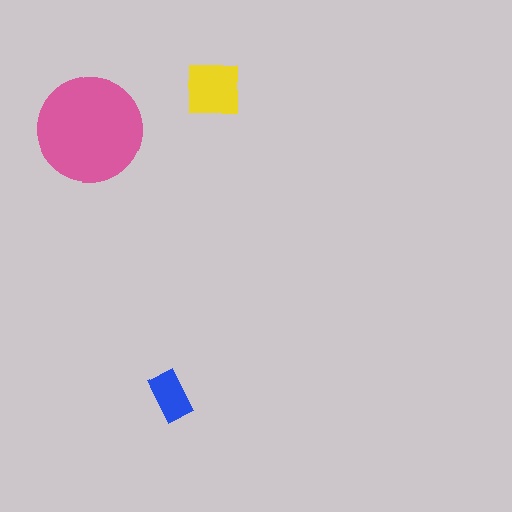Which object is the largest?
The pink circle.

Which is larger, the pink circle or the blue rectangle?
The pink circle.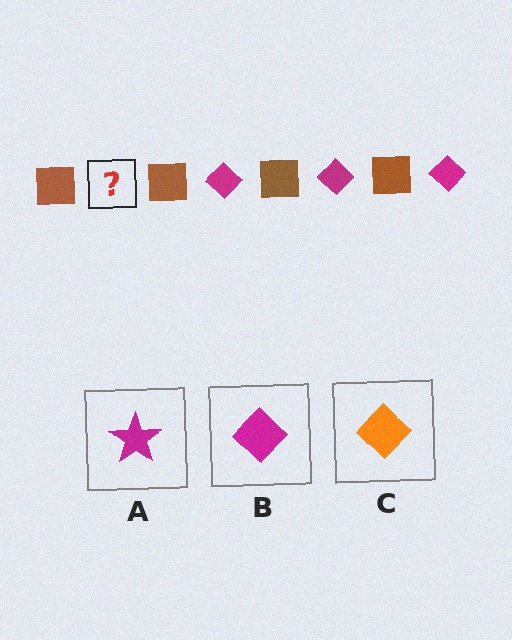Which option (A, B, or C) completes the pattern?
B.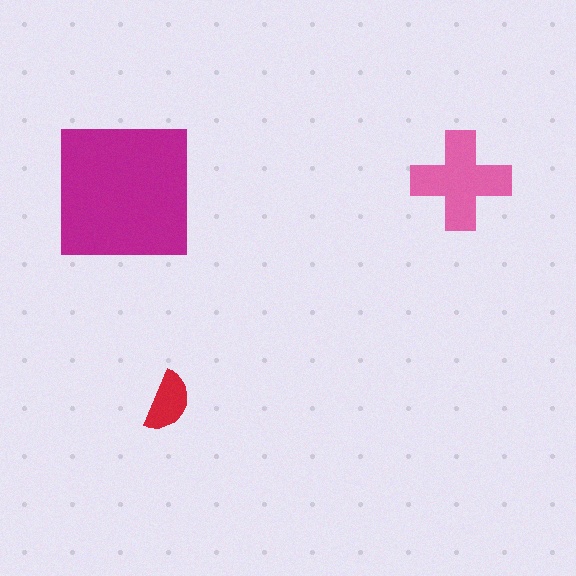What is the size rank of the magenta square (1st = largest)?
1st.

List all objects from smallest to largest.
The red semicircle, the pink cross, the magenta square.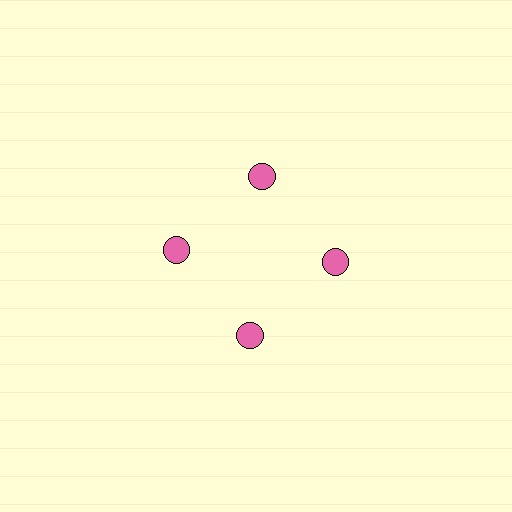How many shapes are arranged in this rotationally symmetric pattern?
There are 4 shapes, arranged in 4 groups of 1.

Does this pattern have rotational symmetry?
Yes, this pattern has 4-fold rotational symmetry. It looks the same after rotating 90 degrees around the center.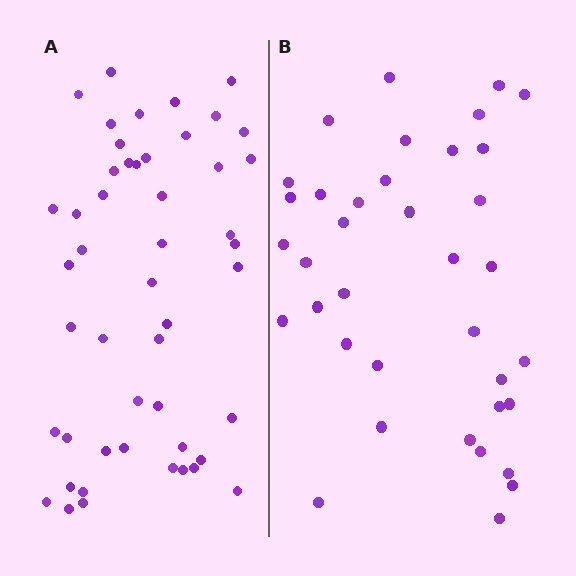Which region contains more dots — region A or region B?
Region A (the left region) has more dots.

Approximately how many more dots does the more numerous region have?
Region A has roughly 12 or so more dots than region B.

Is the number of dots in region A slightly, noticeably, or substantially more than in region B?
Region A has noticeably more, but not dramatically so. The ratio is roughly 1.3 to 1.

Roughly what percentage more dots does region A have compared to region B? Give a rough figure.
About 30% more.